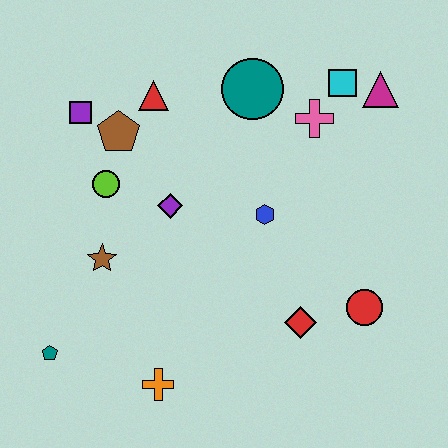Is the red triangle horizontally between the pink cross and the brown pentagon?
Yes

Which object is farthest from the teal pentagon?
The magenta triangle is farthest from the teal pentagon.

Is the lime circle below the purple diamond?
No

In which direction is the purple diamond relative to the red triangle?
The purple diamond is below the red triangle.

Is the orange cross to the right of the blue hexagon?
No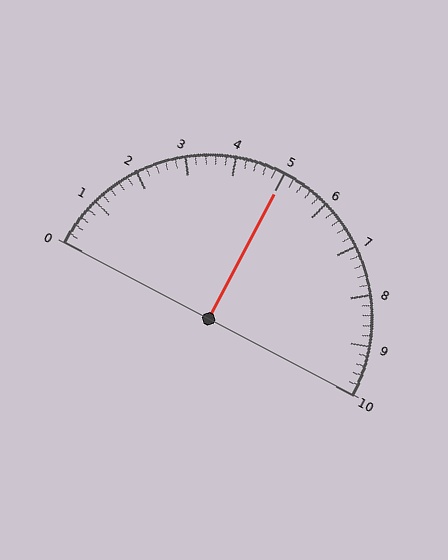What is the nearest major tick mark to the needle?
The nearest major tick mark is 5.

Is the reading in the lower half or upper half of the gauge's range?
The reading is in the upper half of the range (0 to 10).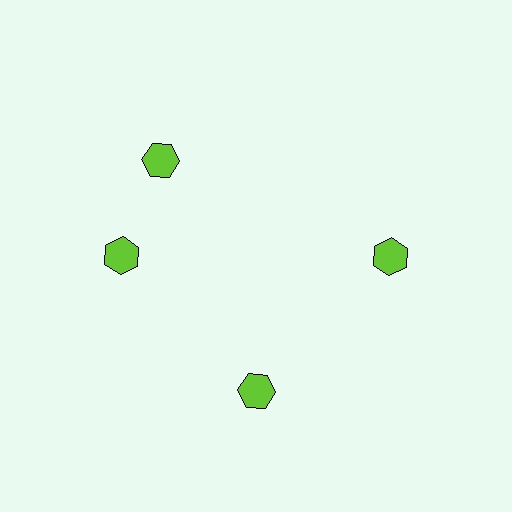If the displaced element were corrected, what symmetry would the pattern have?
It would have 4-fold rotational symmetry — the pattern would map onto itself every 90 degrees.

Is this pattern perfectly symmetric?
No. The 4 lime hexagons are arranged in a ring, but one element near the 12 o'clock position is rotated out of alignment along the ring, breaking the 4-fold rotational symmetry.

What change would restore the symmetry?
The symmetry would be restored by rotating it back into even spacing with its neighbors so that all 4 hexagons sit at equal angles and equal distance from the center.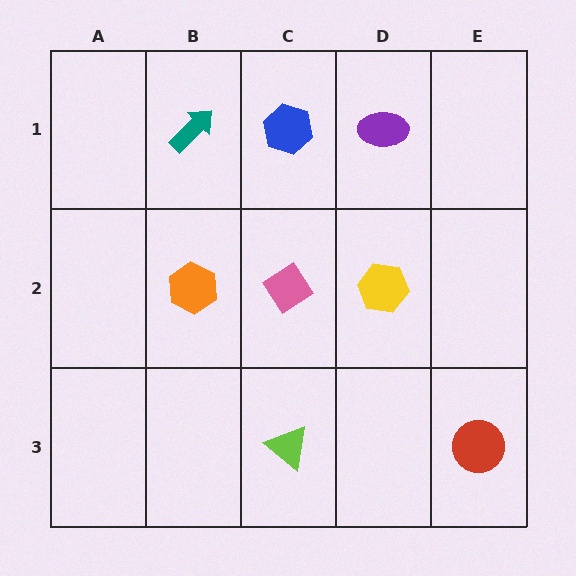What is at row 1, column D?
A purple ellipse.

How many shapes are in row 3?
2 shapes.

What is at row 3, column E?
A red circle.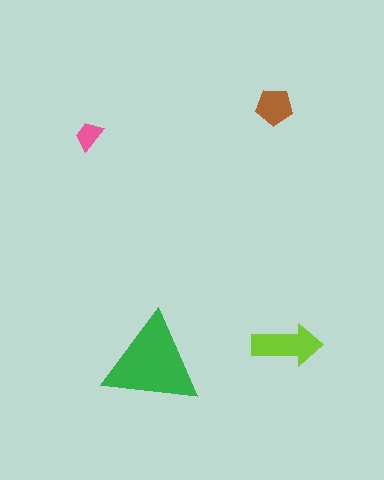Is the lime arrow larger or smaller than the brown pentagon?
Larger.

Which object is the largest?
The green triangle.